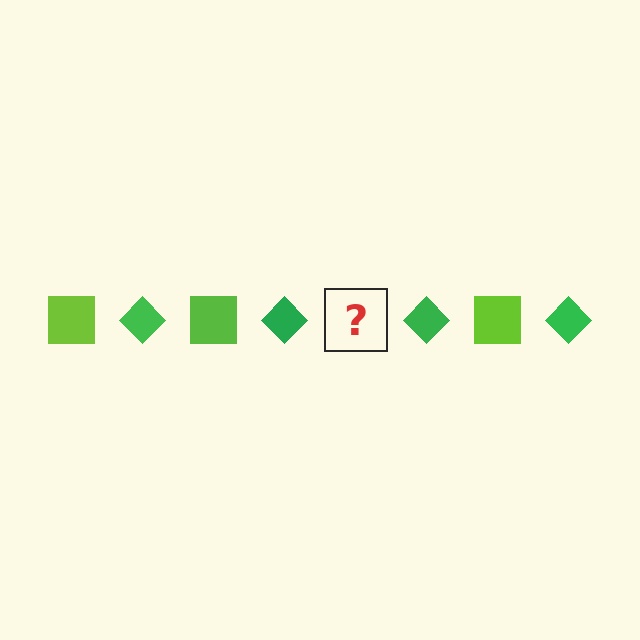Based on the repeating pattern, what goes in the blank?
The blank should be a lime square.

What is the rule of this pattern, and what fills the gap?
The rule is that the pattern alternates between lime square and green diamond. The gap should be filled with a lime square.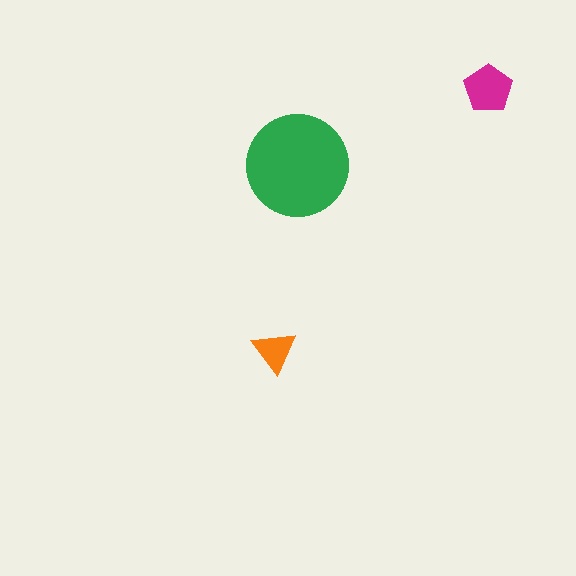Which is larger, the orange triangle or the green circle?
The green circle.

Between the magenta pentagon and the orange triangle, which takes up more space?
The magenta pentagon.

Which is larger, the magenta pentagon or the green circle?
The green circle.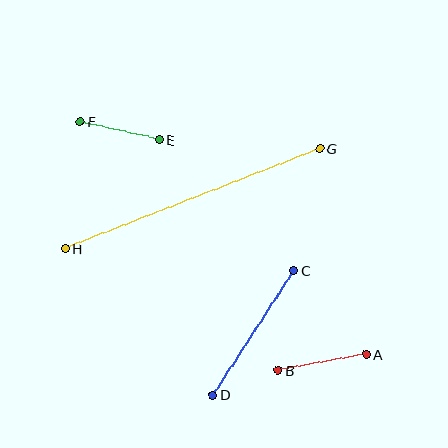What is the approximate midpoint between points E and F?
The midpoint is at approximately (120, 131) pixels.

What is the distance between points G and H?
The distance is approximately 274 pixels.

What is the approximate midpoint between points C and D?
The midpoint is at approximately (253, 333) pixels.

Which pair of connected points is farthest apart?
Points G and H are farthest apart.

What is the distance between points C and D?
The distance is approximately 148 pixels.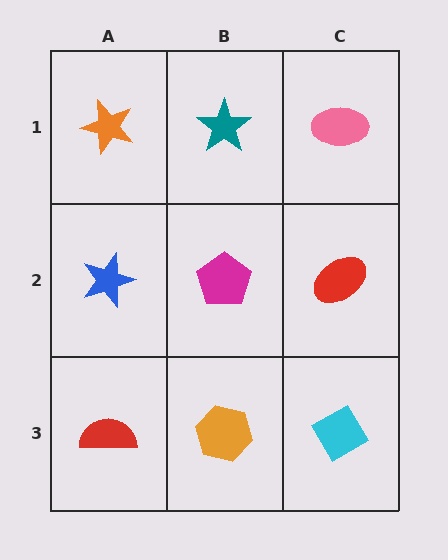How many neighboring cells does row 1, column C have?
2.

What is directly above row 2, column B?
A teal star.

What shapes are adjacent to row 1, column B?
A magenta pentagon (row 2, column B), an orange star (row 1, column A), a pink ellipse (row 1, column C).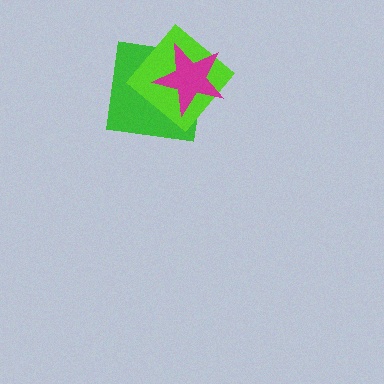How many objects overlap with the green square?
2 objects overlap with the green square.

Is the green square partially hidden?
Yes, it is partially covered by another shape.